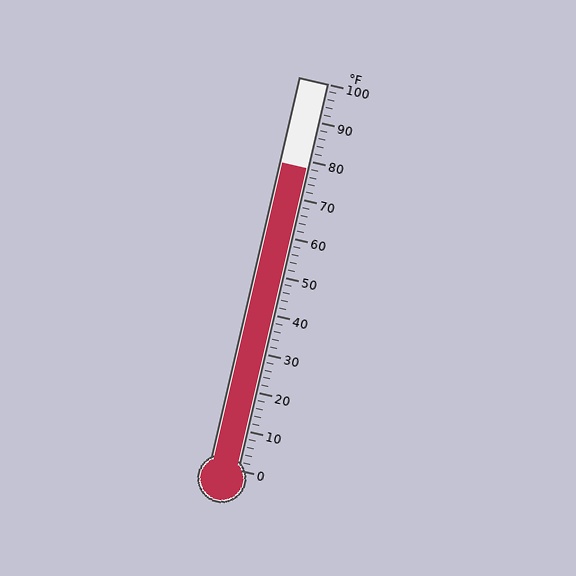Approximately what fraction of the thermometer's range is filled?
The thermometer is filled to approximately 80% of its range.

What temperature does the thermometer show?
The thermometer shows approximately 78°F.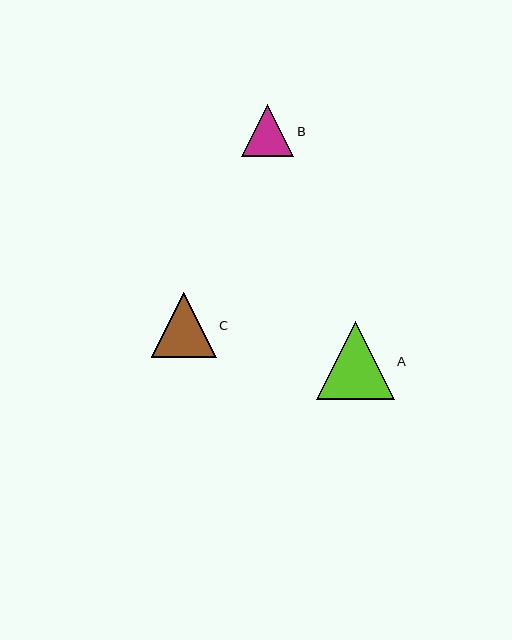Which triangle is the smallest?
Triangle B is the smallest with a size of approximately 52 pixels.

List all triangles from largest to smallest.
From largest to smallest: A, C, B.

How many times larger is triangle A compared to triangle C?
Triangle A is approximately 1.2 times the size of triangle C.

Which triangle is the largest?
Triangle A is the largest with a size of approximately 78 pixels.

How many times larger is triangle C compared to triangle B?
Triangle C is approximately 1.2 times the size of triangle B.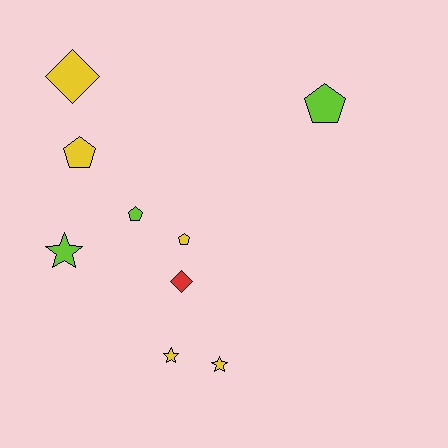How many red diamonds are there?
There is 1 red diamond.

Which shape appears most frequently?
Pentagon, with 4 objects.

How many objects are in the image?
There are 9 objects.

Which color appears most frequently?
Yellow, with 5 objects.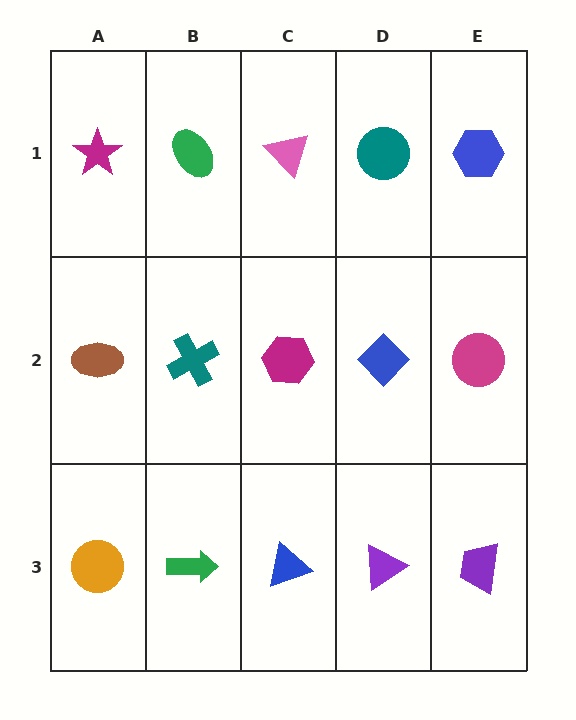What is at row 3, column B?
A green arrow.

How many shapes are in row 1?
5 shapes.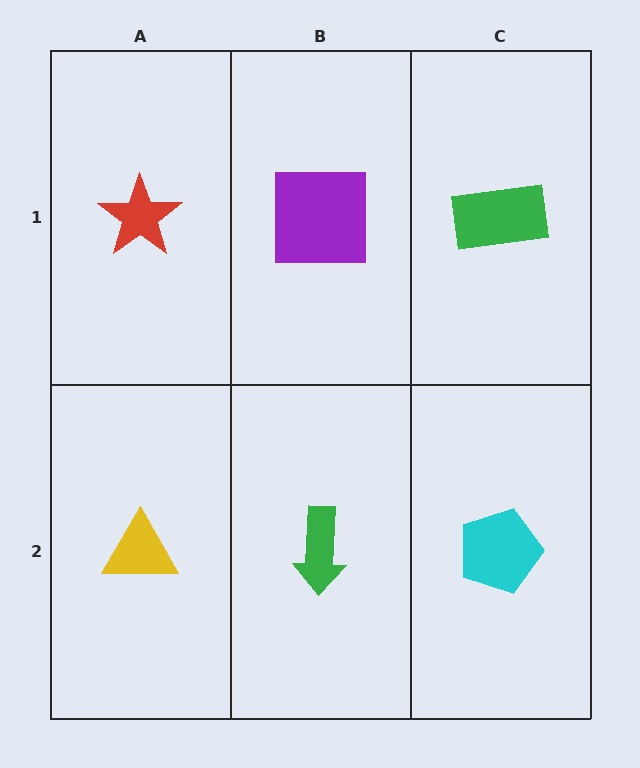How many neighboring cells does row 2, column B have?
3.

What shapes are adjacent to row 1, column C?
A cyan pentagon (row 2, column C), a purple square (row 1, column B).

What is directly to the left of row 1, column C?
A purple square.